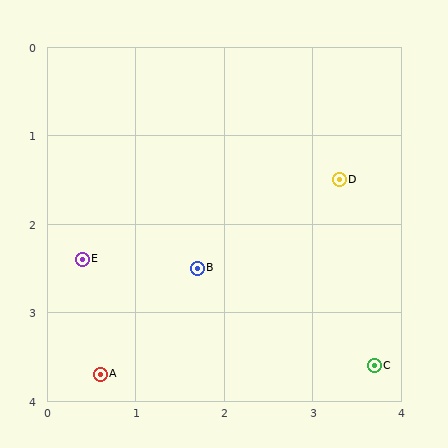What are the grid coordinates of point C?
Point C is at approximately (3.7, 3.6).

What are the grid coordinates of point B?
Point B is at approximately (1.7, 2.5).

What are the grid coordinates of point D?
Point D is at approximately (3.3, 1.5).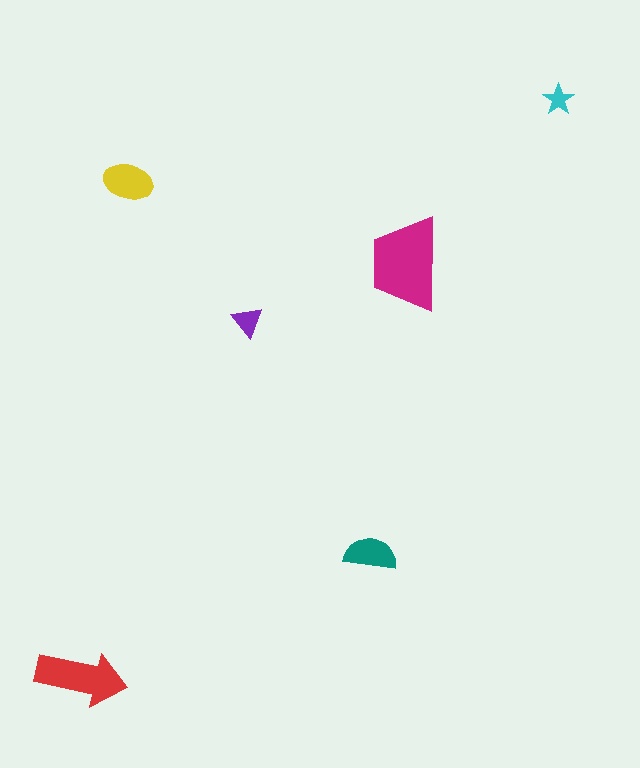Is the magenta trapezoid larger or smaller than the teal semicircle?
Larger.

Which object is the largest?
The magenta trapezoid.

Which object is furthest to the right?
The cyan star is rightmost.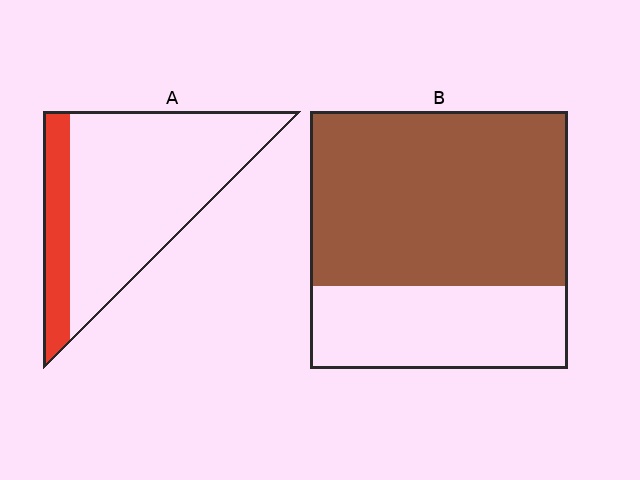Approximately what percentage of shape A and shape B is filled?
A is approximately 20% and B is approximately 70%.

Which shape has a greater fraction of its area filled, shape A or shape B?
Shape B.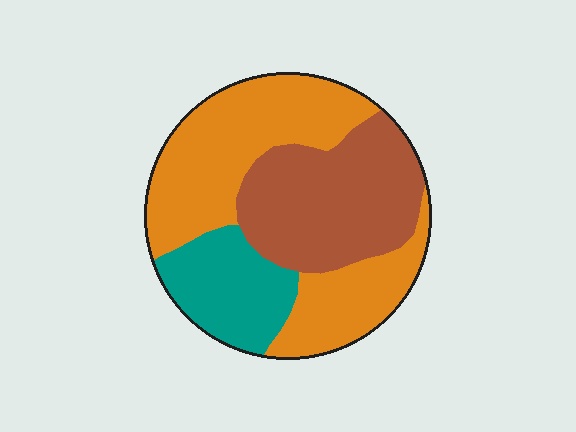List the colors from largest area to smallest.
From largest to smallest: orange, brown, teal.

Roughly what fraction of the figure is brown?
Brown covers about 35% of the figure.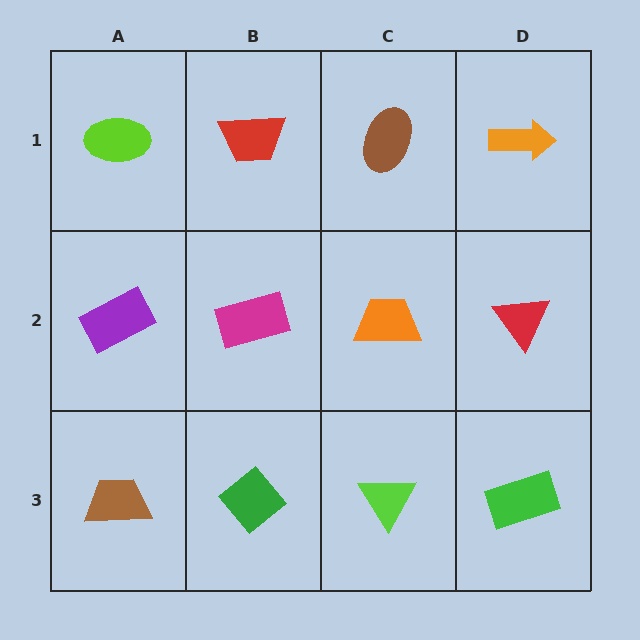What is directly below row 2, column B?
A green diamond.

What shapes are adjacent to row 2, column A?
A lime ellipse (row 1, column A), a brown trapezoid (row 3, column A), a magenta rectangle (row 2, column B).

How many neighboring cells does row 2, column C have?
4.